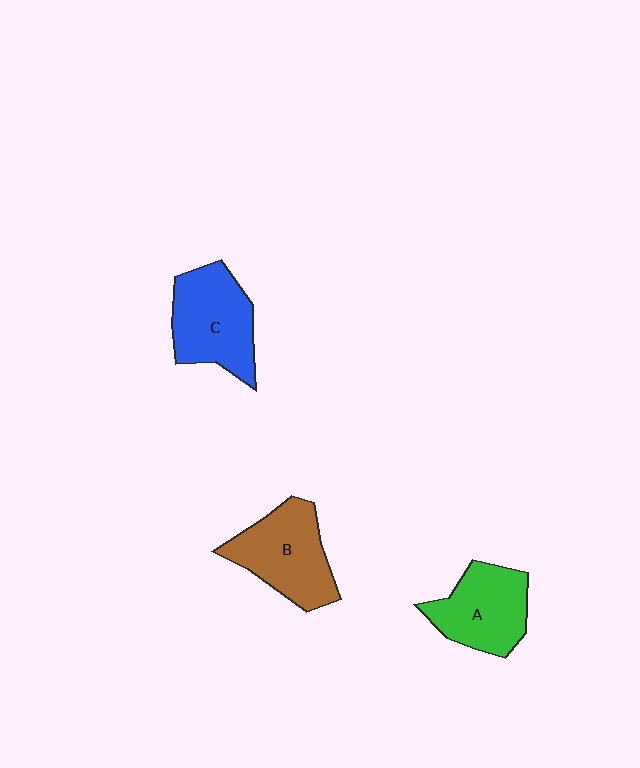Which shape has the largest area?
Shape C (blue).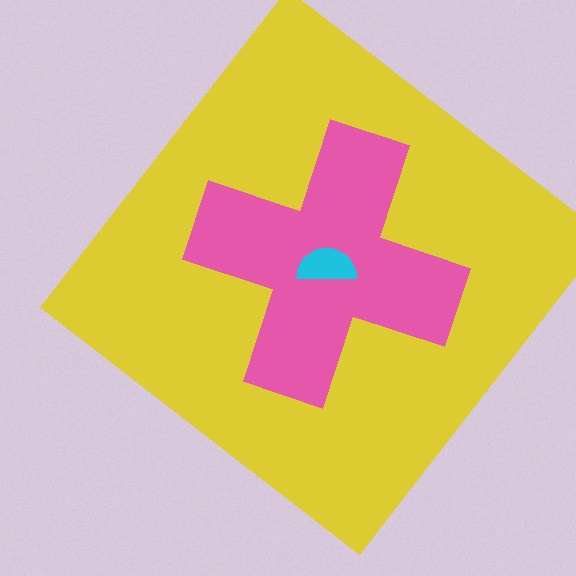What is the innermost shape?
The cyan semicircle.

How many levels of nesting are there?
3.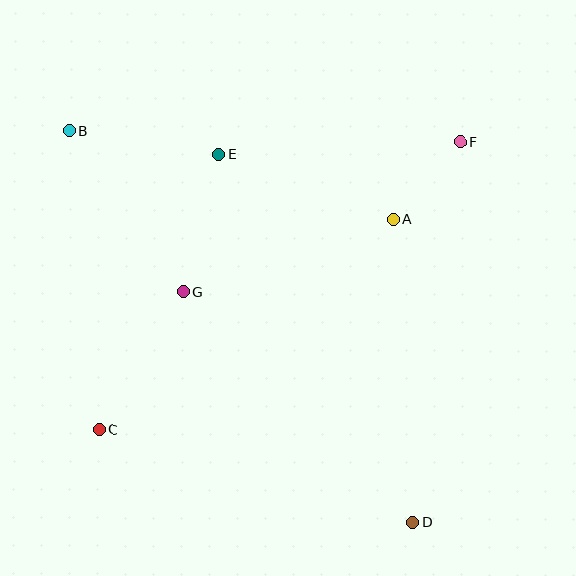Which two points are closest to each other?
Points A and F are closest to each other.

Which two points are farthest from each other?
Points B and D are farthest from each other.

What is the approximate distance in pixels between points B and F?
The distance between B and F is approximately 391 pixels.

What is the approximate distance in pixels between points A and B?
The distance between A and B is approximately 336 pixels.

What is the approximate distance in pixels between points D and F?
The distance between D and F is approximately 384 pixels.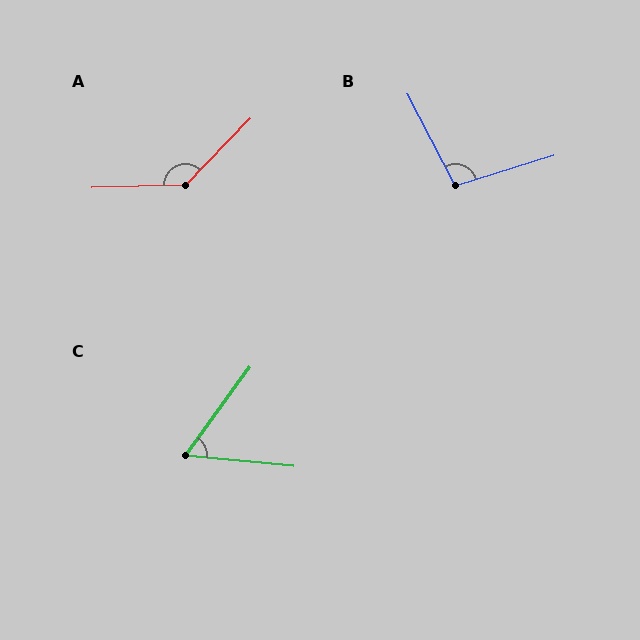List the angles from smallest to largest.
C (59°), B (101°), A (135°).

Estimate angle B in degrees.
Approximately 101 degrees.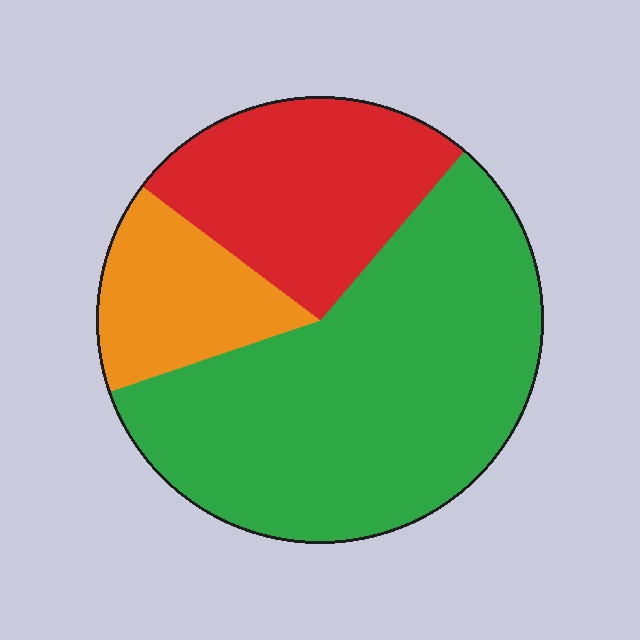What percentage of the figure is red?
Red covers 26% of the figure.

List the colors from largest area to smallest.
From largest to smallest: green, red, orange.